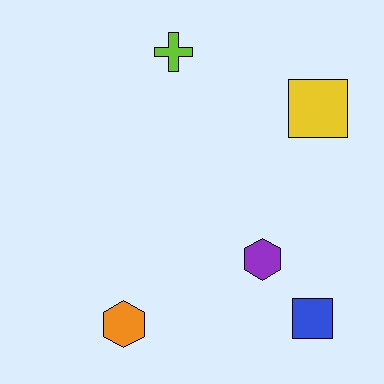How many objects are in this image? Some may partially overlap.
There are 5 objects.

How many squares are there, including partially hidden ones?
There are 2 squares.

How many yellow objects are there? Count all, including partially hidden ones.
There is 1 yellow object.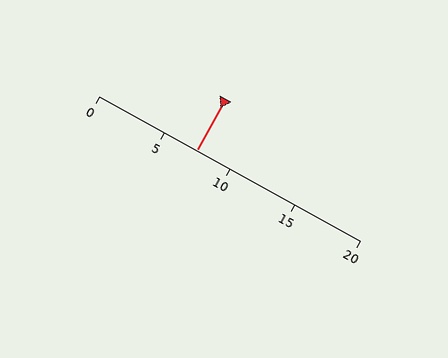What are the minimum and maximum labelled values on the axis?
The axis runs from 0 to 20.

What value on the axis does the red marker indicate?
The marker indicates approximately 7.5.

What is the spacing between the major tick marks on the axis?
The major ticks are spaced 5 apart.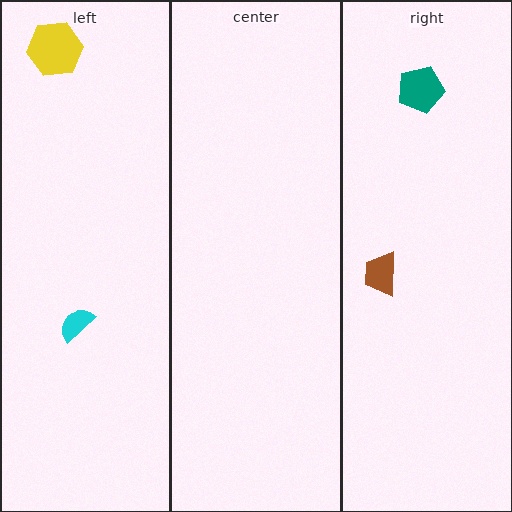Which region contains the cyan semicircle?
The left region.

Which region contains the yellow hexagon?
The left region.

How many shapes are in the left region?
2.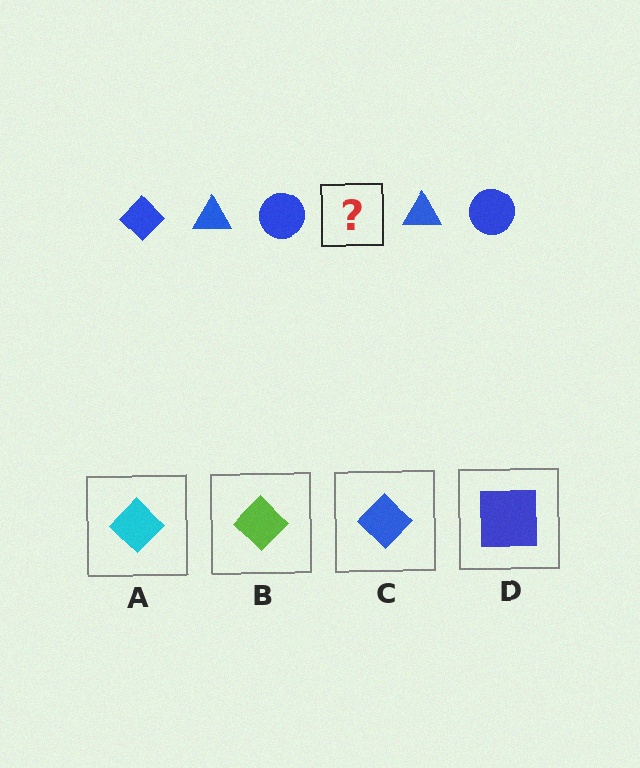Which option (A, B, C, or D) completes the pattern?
C.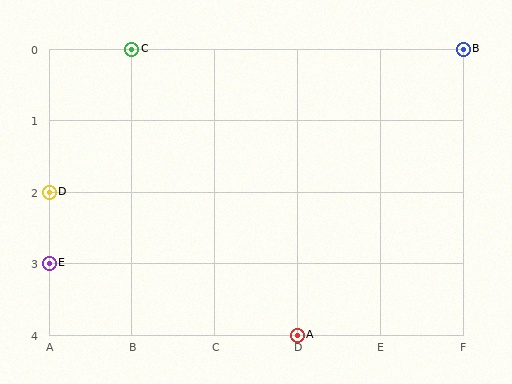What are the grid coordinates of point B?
Point B is at grid coordinates (F, 0).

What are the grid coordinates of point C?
Point C is at grid coordinates (B, 0).